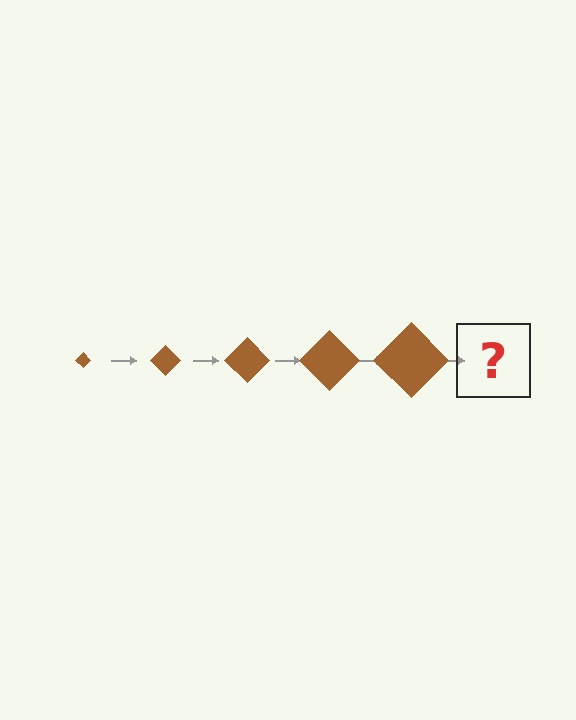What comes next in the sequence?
The next element should be a brown diamond, larger than the previous one.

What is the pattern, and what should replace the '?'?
The pattern is that the diamond gets progressively larger each step. The '?' should be a brown diamond, larger than the previous one.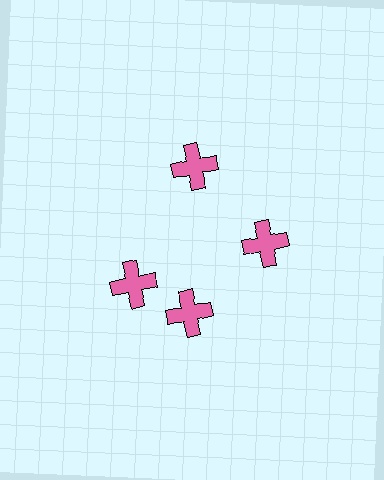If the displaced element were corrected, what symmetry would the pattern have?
It would have 4-fold rotational symmetry — the pattern would map onto itself every 90 degrees.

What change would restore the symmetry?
The symmetry would be restored by rotating it back into even spacing with its neighbors so that all 4 crosses sit at equal angles and equal distance from the center.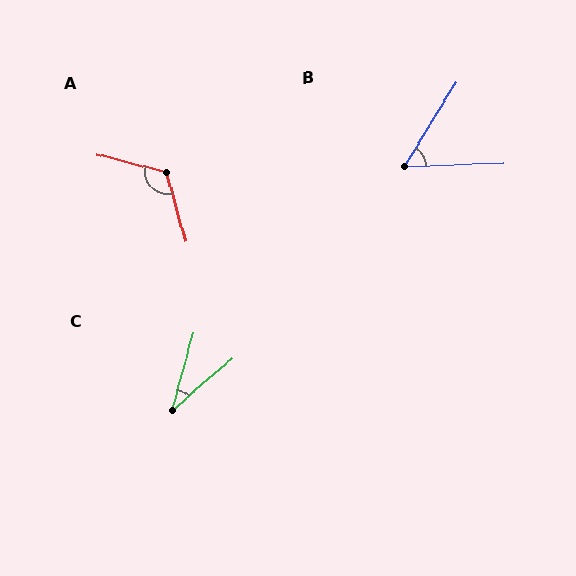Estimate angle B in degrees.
Approximately 56 degrees.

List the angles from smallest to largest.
C (33°), B (56°), A (120°).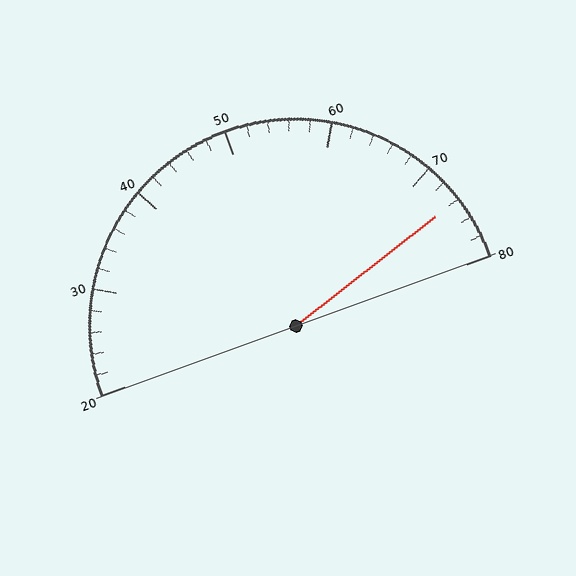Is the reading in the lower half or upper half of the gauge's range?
The reading is in the upper half of the range (20 to 80).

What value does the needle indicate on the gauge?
The needle indicates approximately 74.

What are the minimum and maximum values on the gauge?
The gauge ranges from 20 to 80.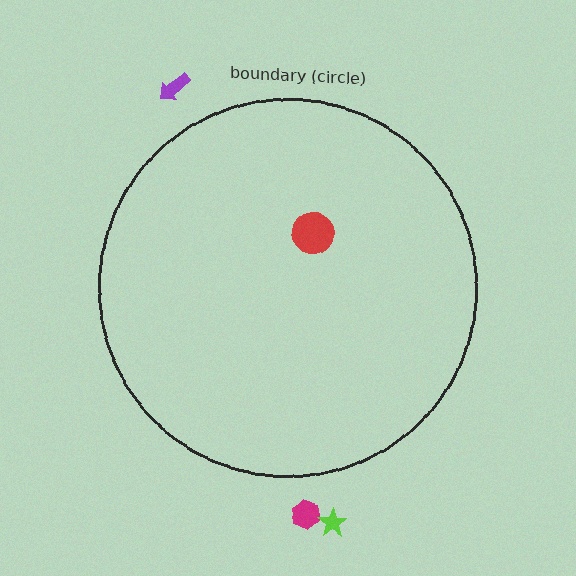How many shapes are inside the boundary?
1 inside, 3 outside.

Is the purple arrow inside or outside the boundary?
Outside.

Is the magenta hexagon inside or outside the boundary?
Outside.